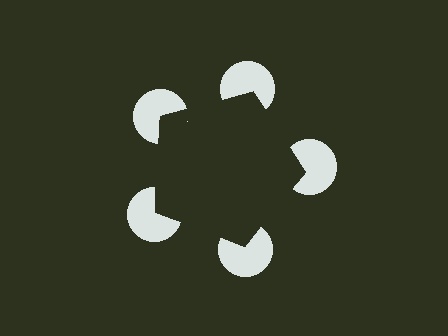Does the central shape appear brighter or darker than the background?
It typically appears slightly darker than the background, even though no actual brightness change is drawn.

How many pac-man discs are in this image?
There are 5 — one at each vertex of the illusory pentagon.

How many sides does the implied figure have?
5 sides.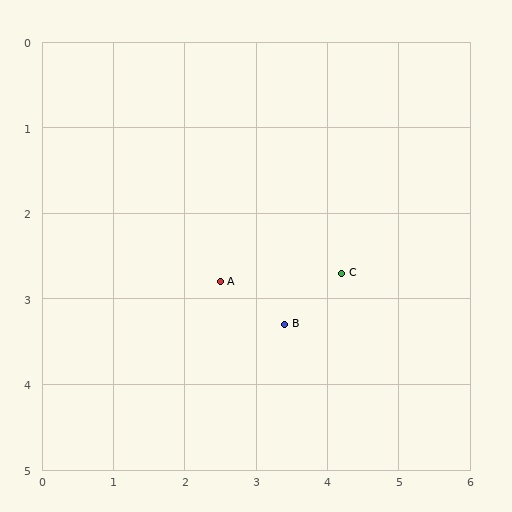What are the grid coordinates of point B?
Point B is at approximately (3.4, 3.3).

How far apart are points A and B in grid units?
Points A and B are about 1.0 grid units apart.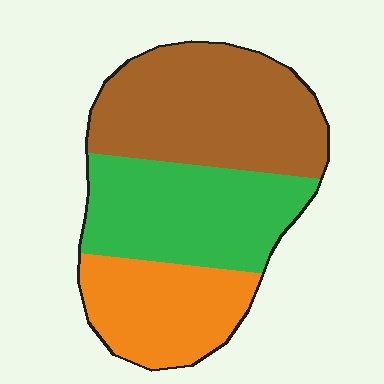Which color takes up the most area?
Brown, at roughly 40%.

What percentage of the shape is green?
Green takes up about one third (1/3) of the shape.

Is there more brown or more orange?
Brown.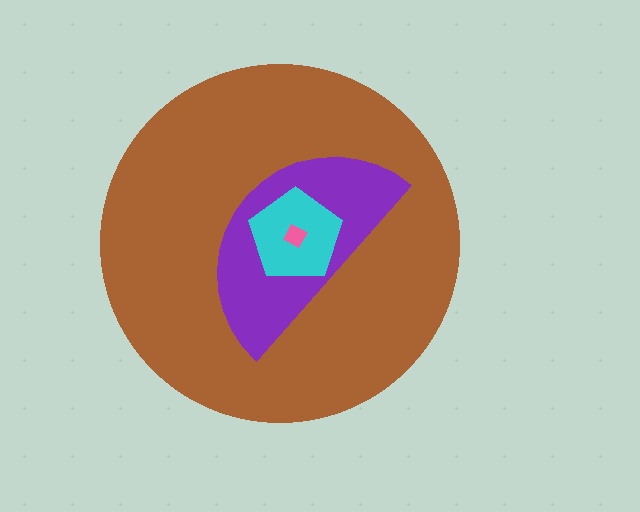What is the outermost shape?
The brown circle.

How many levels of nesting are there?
4.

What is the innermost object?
The pink diamond.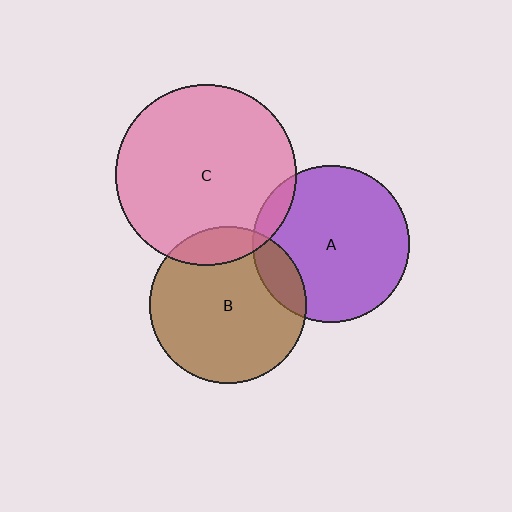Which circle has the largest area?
Circle C (pink).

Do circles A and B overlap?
Yes.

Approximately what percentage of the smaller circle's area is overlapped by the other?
Approximately 15%.